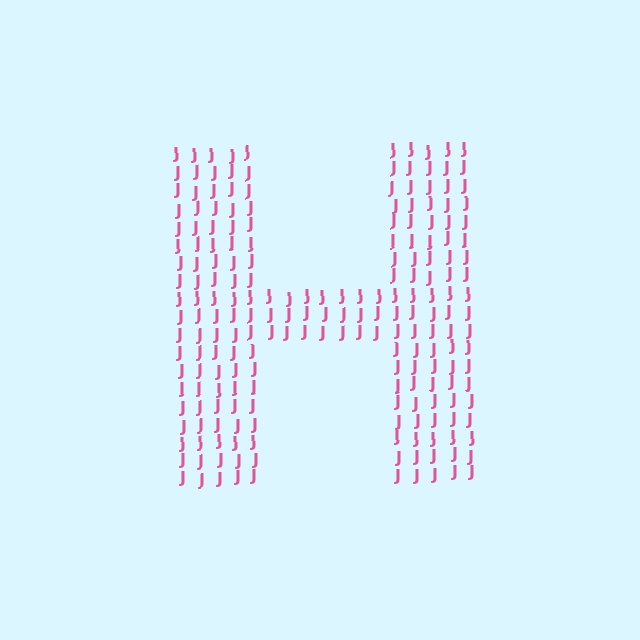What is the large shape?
The large shape is the letter H.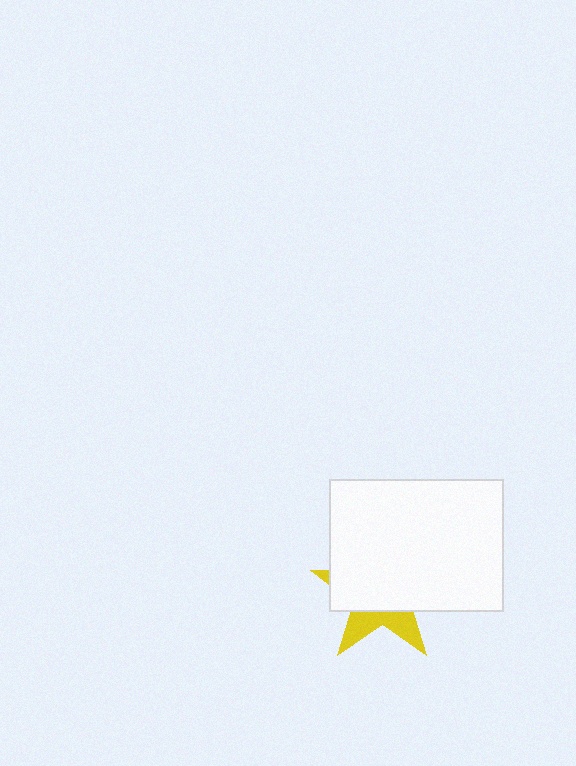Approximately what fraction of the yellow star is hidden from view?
Roughly 69% of the yellow star is hidden behind the white rectangle.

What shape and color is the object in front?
The object in front is a white rectangle.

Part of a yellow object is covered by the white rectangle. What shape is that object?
It is a star.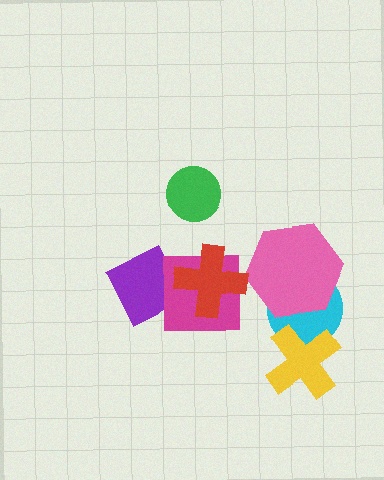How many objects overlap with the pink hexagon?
1 object overlaps with the pink hexagon.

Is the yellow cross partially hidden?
No, no other shape covers it.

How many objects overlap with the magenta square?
2 objects overlap with the magenta square.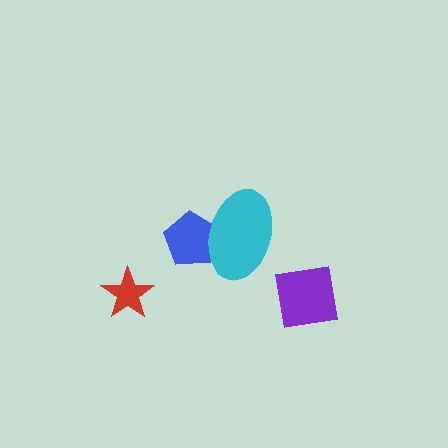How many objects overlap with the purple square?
0 objects overlap with the purple square.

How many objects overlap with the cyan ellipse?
1 object overlaps with the cyan ellipse.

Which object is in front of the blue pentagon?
The cyan ellipse is in front of the blue pentagon.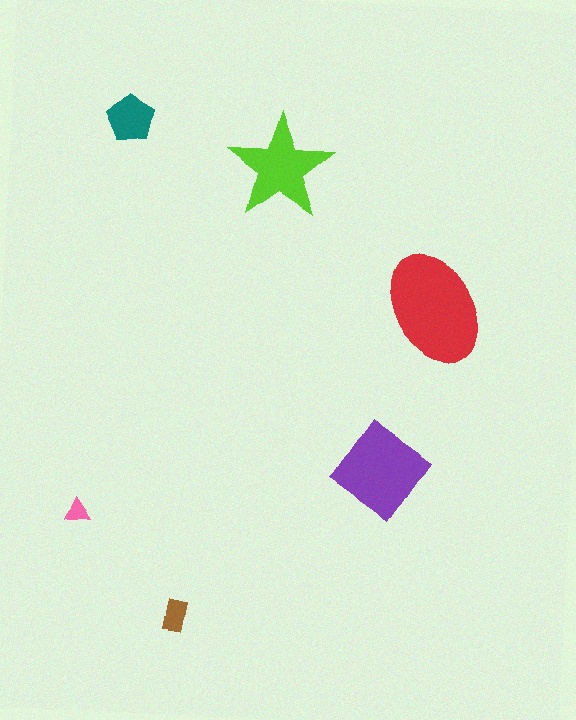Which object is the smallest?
The pink triangle.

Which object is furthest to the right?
The red ellipse is rightmost.